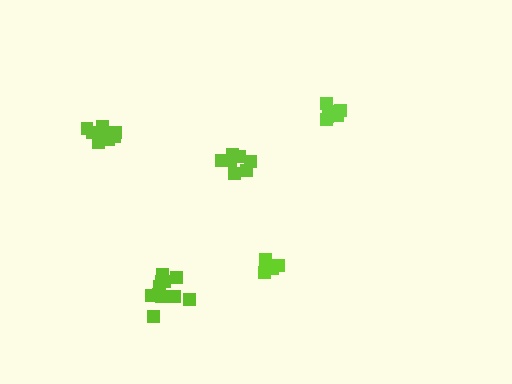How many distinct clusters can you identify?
There are 5 distinct clusters.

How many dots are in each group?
Group 1: 8 dots, Group 2: 11 dots, Group 3: 7 dots, Group 4: 11 dots, Group 5: 5 dots (42 total).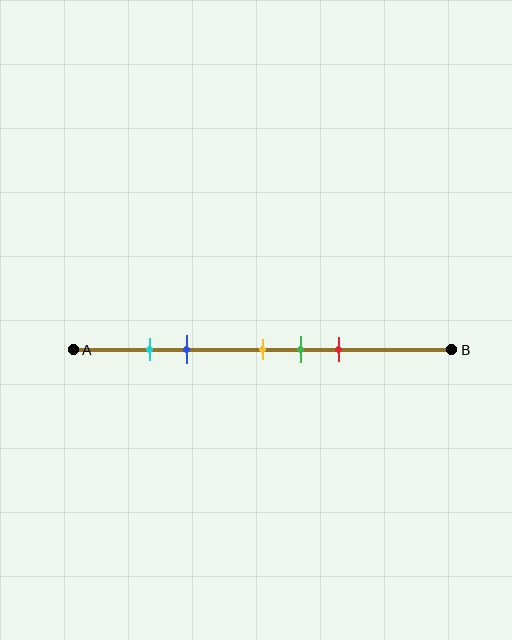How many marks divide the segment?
There are 5 marks dividing the segment.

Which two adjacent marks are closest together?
The cyan and blue marks are the closest adjacent pair.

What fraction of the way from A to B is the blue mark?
The blue mark is approximately 30% (0.3) of the way from A to B.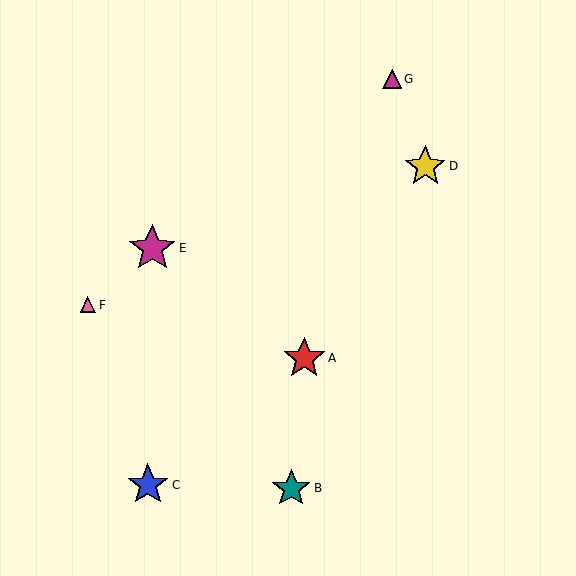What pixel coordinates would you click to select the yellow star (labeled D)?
Click at (425, 166) to select the yellow star D.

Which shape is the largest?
The magenta star (labeled E) is the largest.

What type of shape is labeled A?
Shape A is a red star.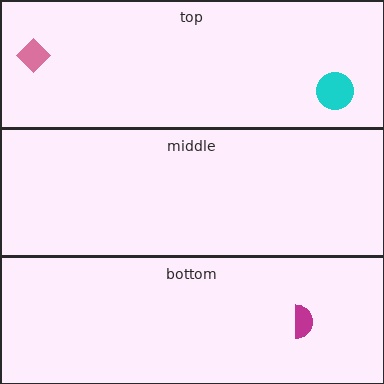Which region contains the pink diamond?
The top region.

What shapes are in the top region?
The cyan circle, the pink diamond.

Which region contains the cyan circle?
The top region.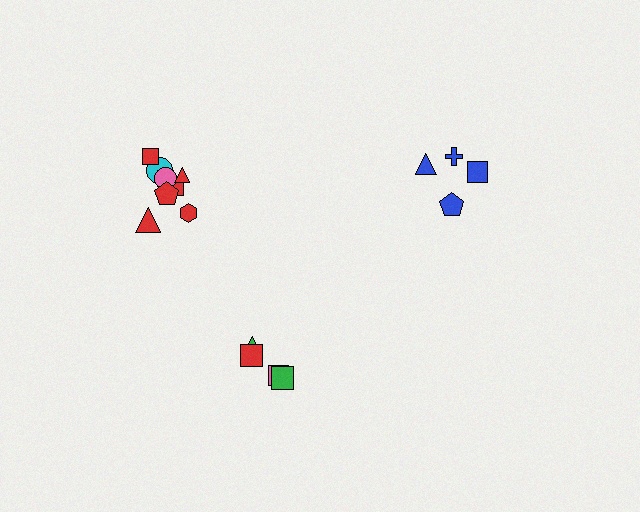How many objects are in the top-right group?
There are 4 objects.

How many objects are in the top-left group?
There are 8 objects.